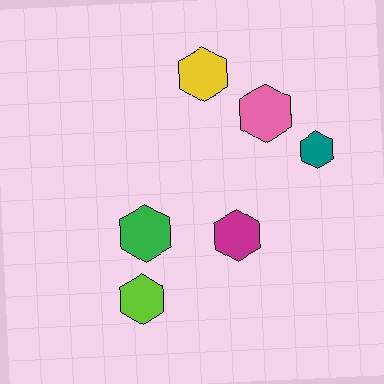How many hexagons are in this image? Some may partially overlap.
There are 6 hexagons.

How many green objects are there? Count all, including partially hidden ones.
There is 1 green object.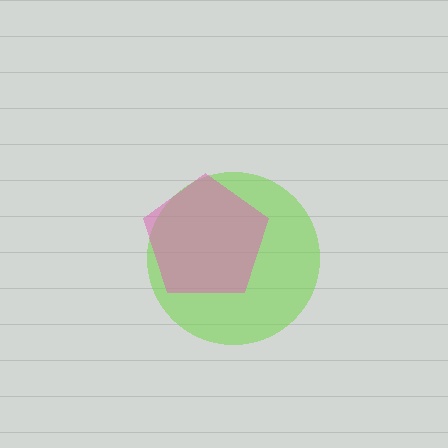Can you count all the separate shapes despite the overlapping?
Yes, there are 2 separate shapes.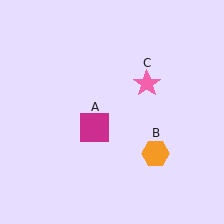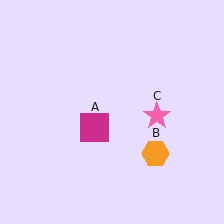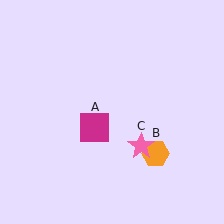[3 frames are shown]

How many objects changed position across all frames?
1 object changed position: pink star (object C).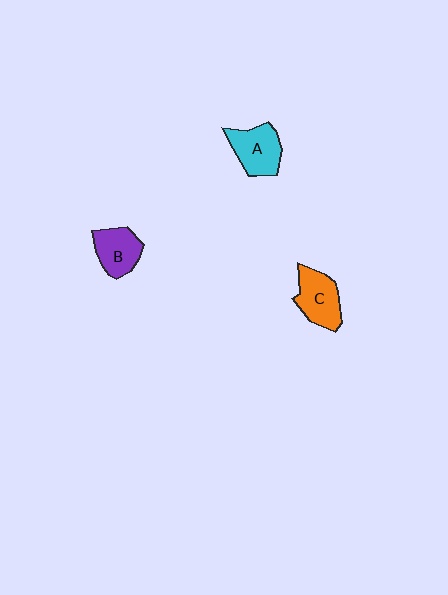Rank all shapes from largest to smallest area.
From largest to smallest: A (cyan), C (orange), B (purple).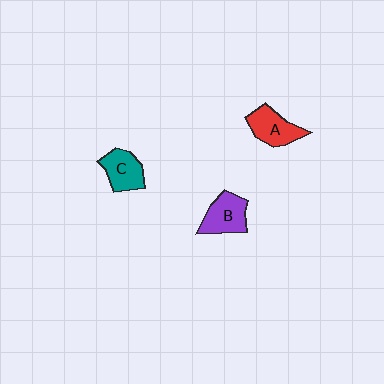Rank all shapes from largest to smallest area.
From largest to smallest: B (purple), A (red), C (teal).